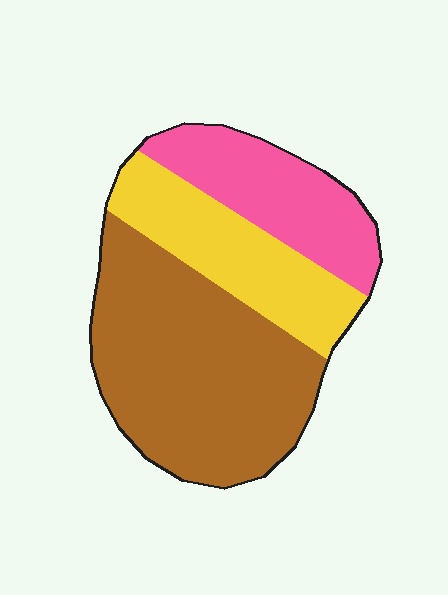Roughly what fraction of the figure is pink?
Pink covers 23% of the figure.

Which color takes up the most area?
Brown, at roughly 50%.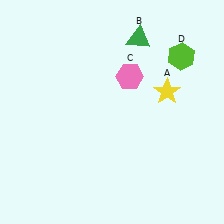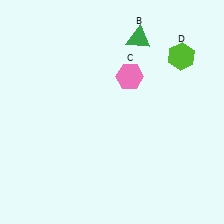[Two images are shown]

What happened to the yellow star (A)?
The yellow star (A) was removed in Image 2. It was in the top-right area of Image 1.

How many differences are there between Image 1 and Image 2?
There is 1 difference between the two images.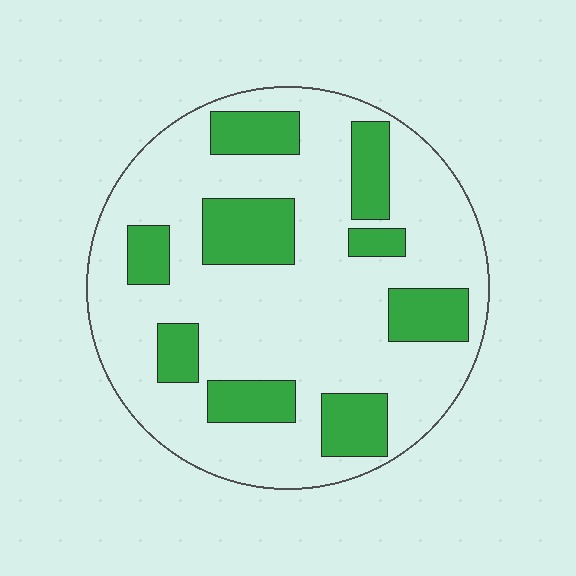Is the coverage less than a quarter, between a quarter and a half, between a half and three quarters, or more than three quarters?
Between a quarter and a half.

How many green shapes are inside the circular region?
9.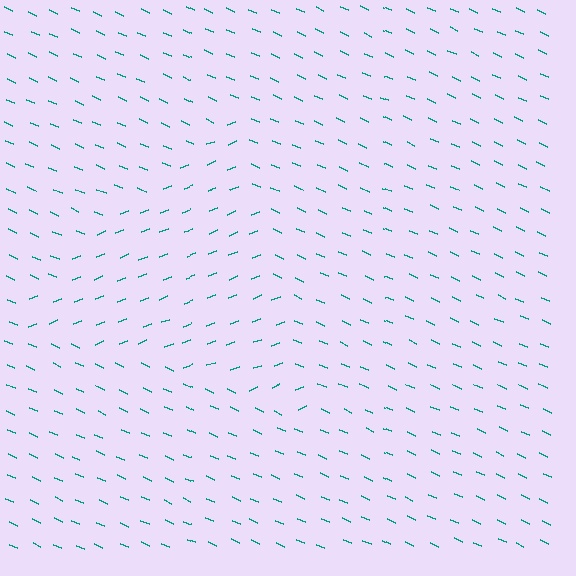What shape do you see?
I see a triangle.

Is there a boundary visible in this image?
Yes, there is a texture boundary formed by a change in line orientation.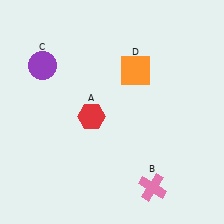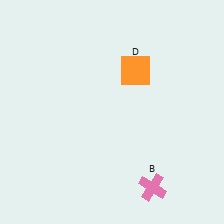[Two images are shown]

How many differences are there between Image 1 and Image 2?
There are 2 differences between the two images.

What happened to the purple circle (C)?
The purple circle (C) was removed in Image 2. It was in the top-left area of Image 1.